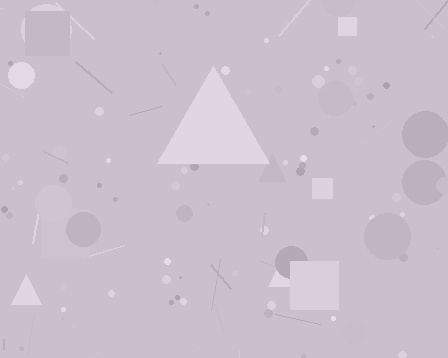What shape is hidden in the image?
A triangle is hidden in the image.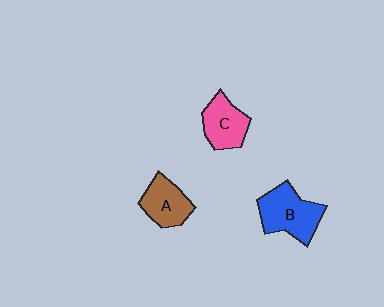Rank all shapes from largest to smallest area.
From largest to smallest: B (blue), C (pink), A (brown).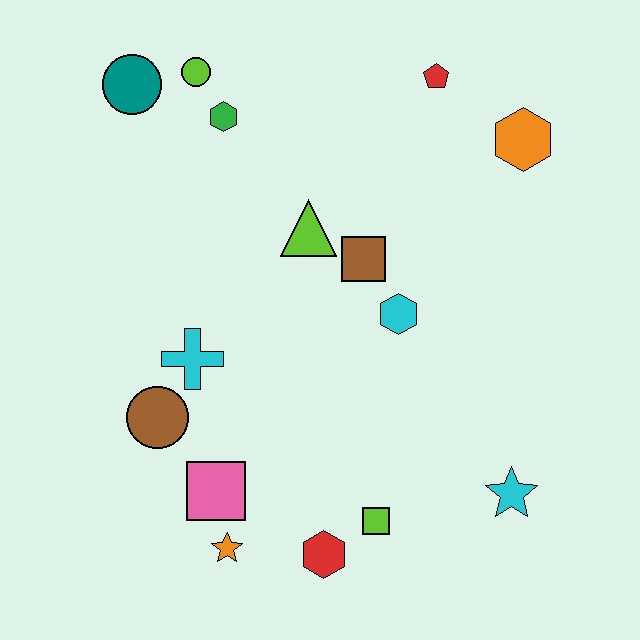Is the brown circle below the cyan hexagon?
Yes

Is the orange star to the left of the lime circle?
No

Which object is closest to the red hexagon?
The lime square is closest to the red hexagon.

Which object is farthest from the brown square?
The orange star is farthest from the brown square.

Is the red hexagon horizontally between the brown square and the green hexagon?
Yes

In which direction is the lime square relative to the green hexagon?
The lime square is below the green hexagon.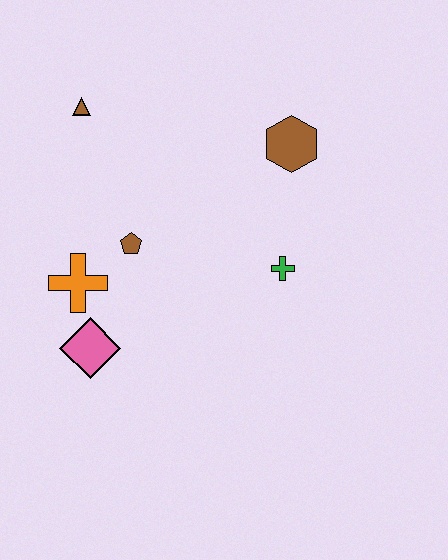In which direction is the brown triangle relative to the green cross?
The brown triangle is to the left of the green cross.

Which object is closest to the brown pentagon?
The orange cross is closest to the brown pentagon.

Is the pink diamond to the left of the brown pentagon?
Yes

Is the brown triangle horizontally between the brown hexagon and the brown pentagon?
No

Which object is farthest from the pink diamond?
The brown hexagon is farthest from the pink diamond.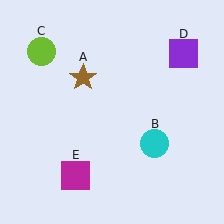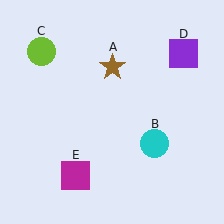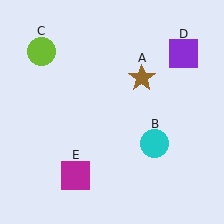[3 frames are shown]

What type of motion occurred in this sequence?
The brown star (object A) rotated clockwise around the center of the scene.